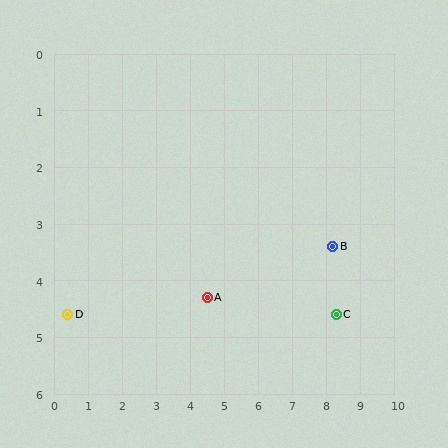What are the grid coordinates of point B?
Point B is at approximately (8.2, 3.4).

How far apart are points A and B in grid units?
Points A and B are about 3.8 grid units apart.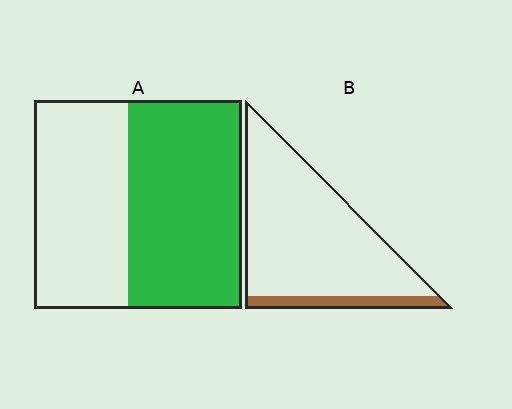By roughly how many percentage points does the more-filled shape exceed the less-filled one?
By roughly 45 percentage points (A over B).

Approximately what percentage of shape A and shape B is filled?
A is approximately 55% and B is approximately 10%.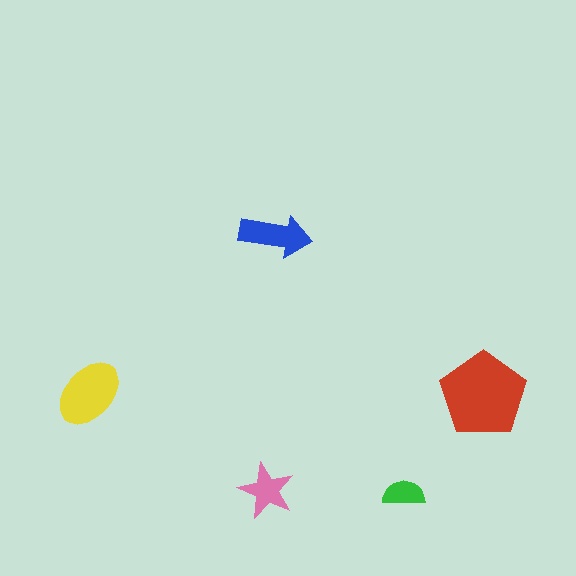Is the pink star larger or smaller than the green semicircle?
Larger.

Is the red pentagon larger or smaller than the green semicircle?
Larger.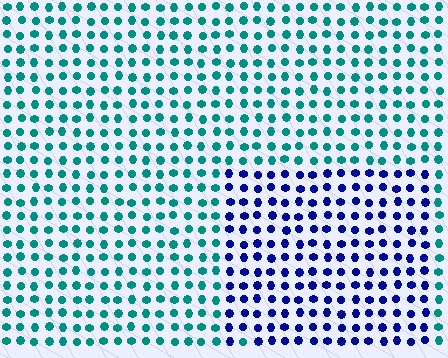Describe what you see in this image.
The image is filled with small teal elements in a uniform arrangement. A rectangle-shaped region is visible where the elements are tinted to a slightly different hue, forming a subtle color boundary.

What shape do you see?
I see a rectangle.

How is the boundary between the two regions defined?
The boundary is defined purely by a slight shift in hue (about 61 degrees). Spacing, size, and orientation are identical on both sides.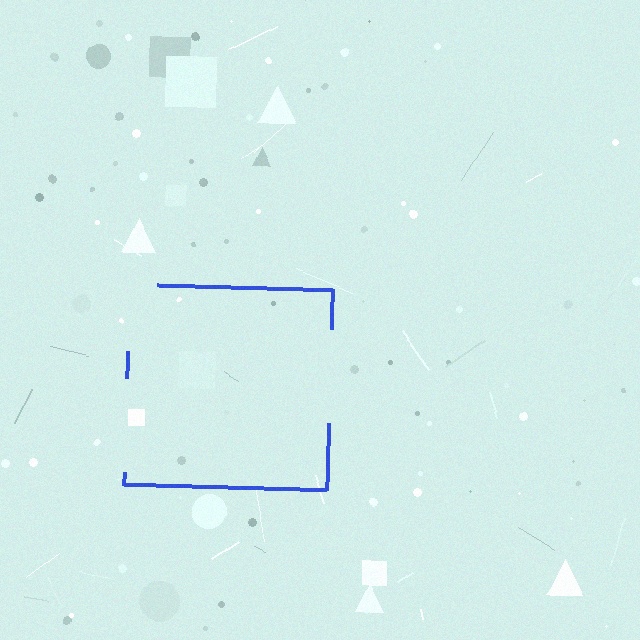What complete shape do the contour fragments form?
The contour fragments form a square.